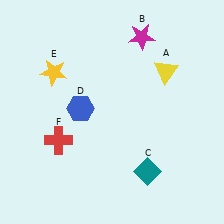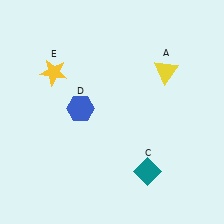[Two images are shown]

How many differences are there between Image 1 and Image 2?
There are 2 differences between the two images.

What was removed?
The magenta star (B), the red cross (F) were removed in Image 2.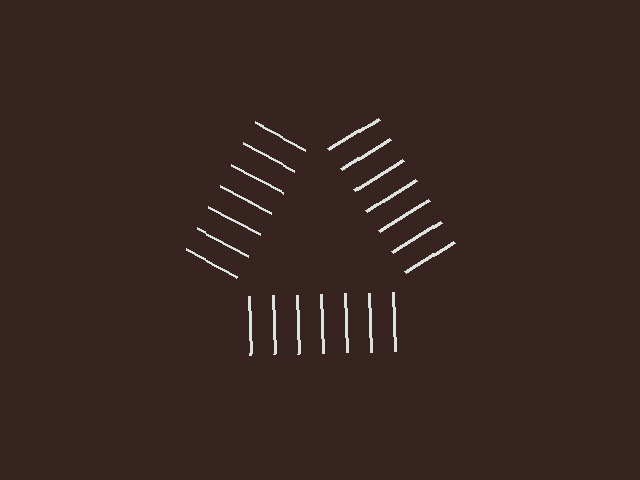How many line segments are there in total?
21 — 7 along each of the 3 edges.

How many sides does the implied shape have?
3 sides — the line-ends trace a triangle.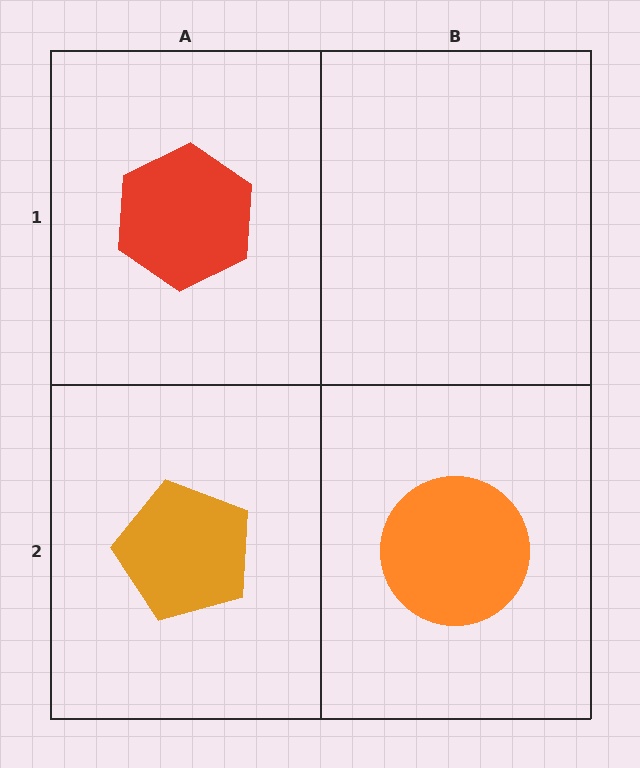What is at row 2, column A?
An orange pentagon.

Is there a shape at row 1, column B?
No, that cell is empty.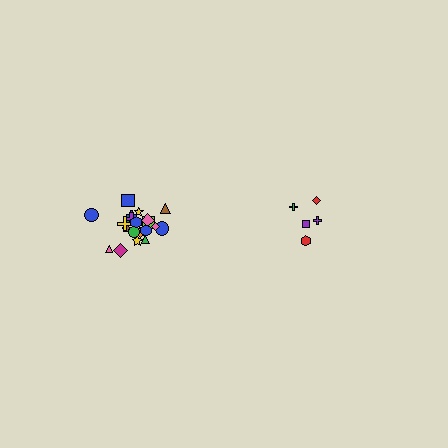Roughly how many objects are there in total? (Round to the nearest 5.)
Roughly 25 objects in total.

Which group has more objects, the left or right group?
The left group.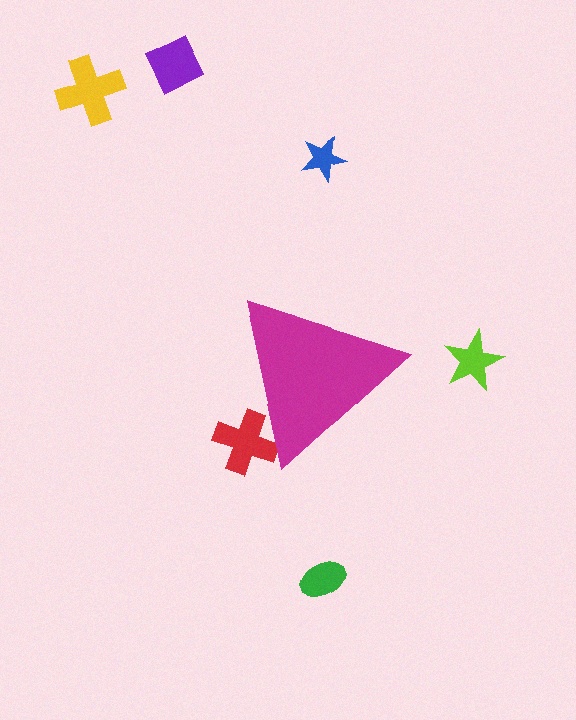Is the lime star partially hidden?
No, the lime star is fully visible.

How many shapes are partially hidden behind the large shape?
1 shape is partially hidden.